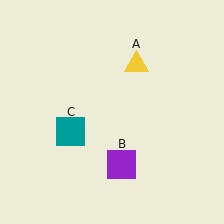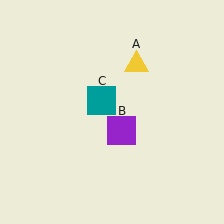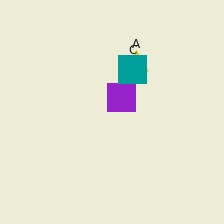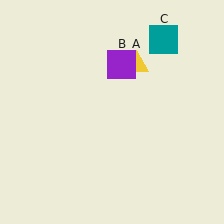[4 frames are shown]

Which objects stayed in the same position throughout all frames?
Yellow triangle (object A) remained stationary.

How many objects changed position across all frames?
2 objects changed position: purple square (object B), teal square (object C).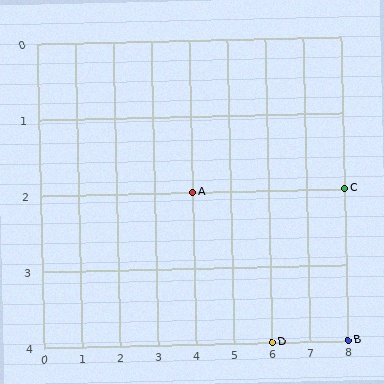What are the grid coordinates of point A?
Point A is at grid coordinates (4, 2).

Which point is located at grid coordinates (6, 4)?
Point D is at (6, 4).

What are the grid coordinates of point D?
Point D is at grid coordinates (6, 4).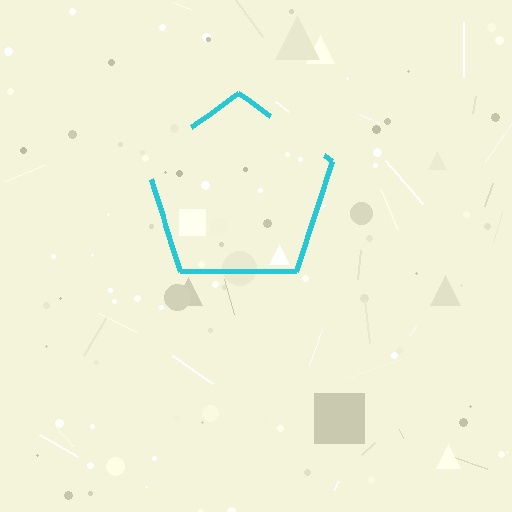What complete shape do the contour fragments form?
The contour fragments form a pentagon.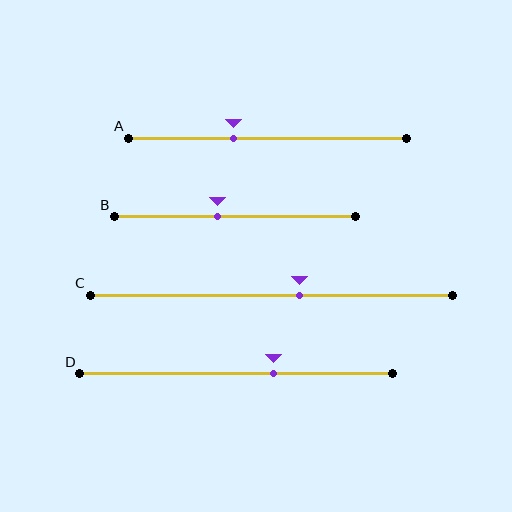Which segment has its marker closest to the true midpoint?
Segment B has its marker closest to the true midpoint.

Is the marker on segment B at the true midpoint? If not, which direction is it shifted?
No, the marker on segment B is shifted to the left by about 7% of the segment length.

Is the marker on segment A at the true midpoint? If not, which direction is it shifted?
No, the marker on segment A is shifted to the left by about 12% of the segment length.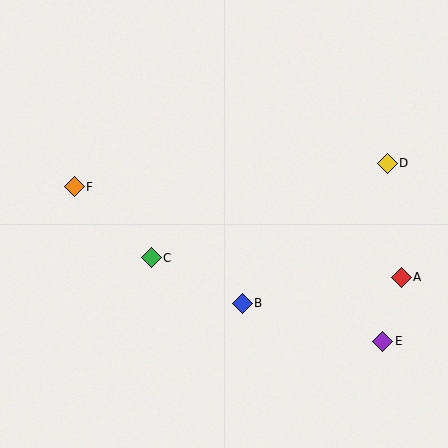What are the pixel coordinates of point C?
Point C is at (151, 258).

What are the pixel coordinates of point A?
Point A is at (401, 277).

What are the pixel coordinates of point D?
Point D is at (387, 163).